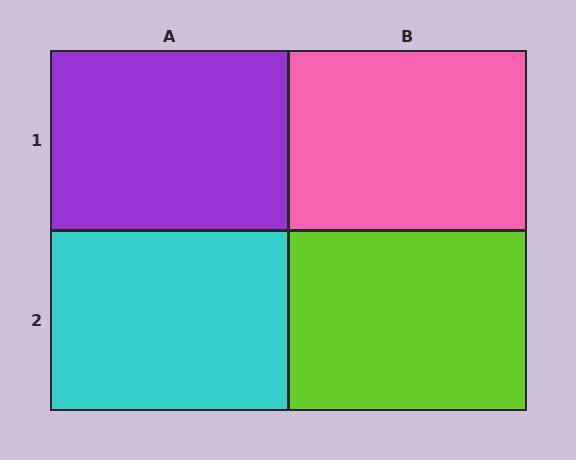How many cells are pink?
1 cell is pink.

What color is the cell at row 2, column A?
Cyan.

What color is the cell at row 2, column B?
Lime.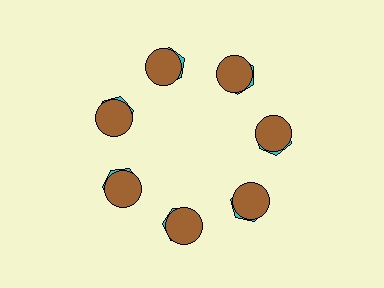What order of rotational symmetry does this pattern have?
This pattern has 7-fold rotational symmetry.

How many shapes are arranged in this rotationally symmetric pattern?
There are 14 shapes, arranged in 7 groups of 2.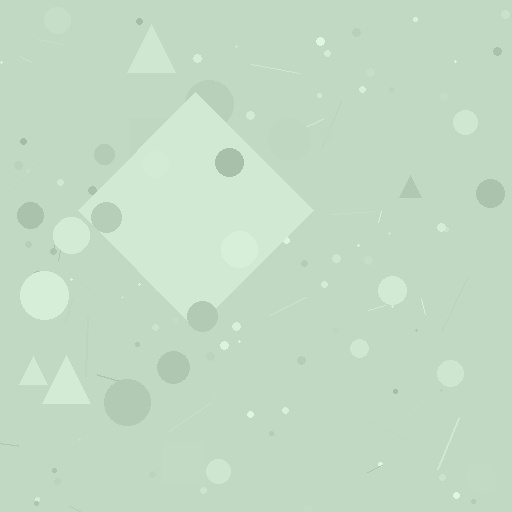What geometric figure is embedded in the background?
A diamond is embedded in the background.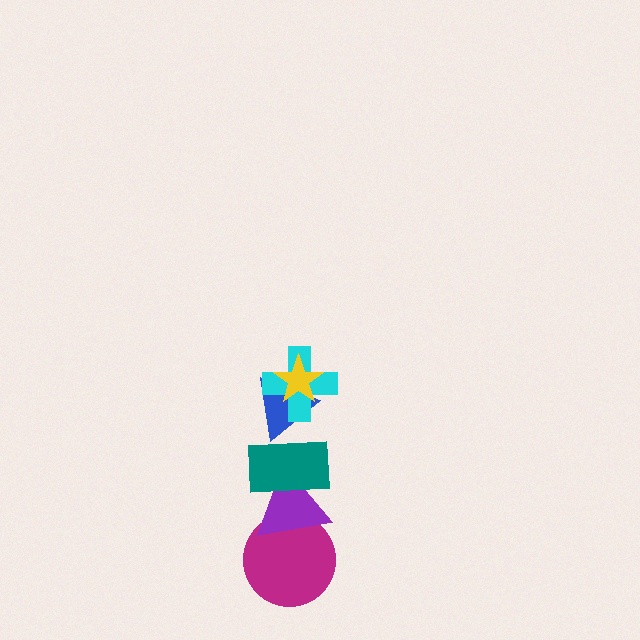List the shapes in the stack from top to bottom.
From top to bottom: the yellow star, the cyan cross, the blue triangle, the teal rectangle, the purple triangle, the magenta circle.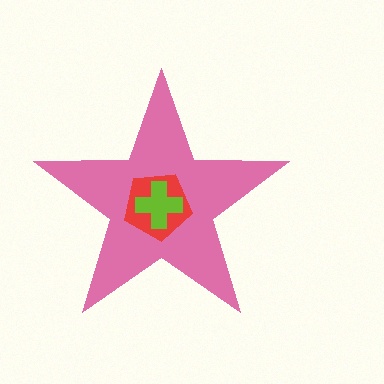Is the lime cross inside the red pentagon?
Yes.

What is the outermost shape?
The pink star.